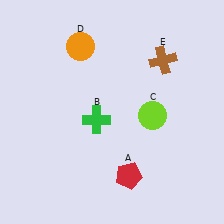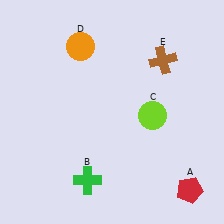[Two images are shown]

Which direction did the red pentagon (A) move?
The red pentagon (A) moved right.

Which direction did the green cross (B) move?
The green cross (B) moved down.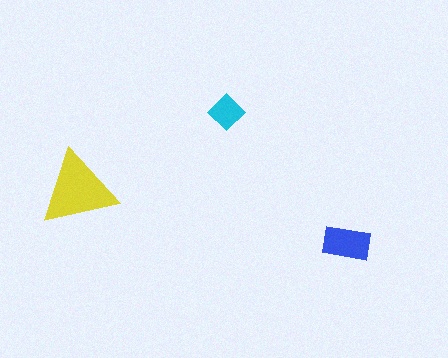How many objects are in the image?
There are 3 objects in the image.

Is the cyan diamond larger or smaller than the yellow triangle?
Smaller.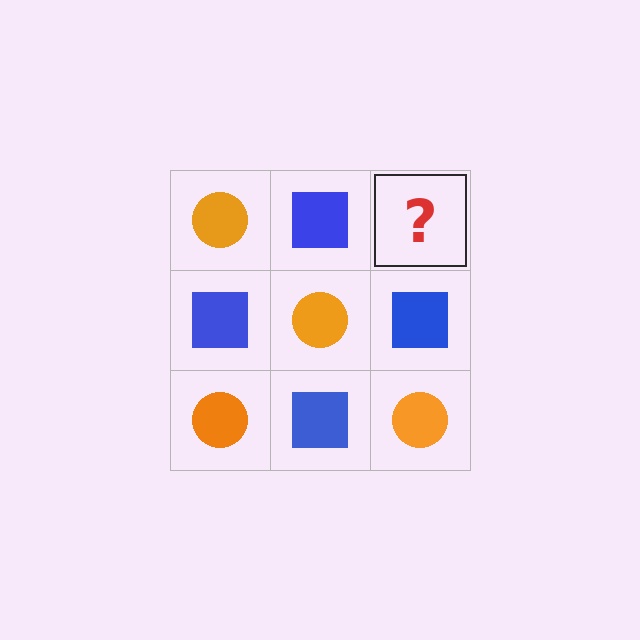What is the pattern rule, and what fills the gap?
The rule is that it alternates orange circle and blue square in a checkerboard pattern. The gap should be filled with an orange circle.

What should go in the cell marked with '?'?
The missing cell should contain an orange circle.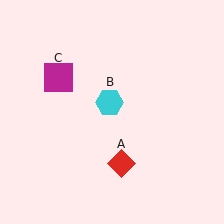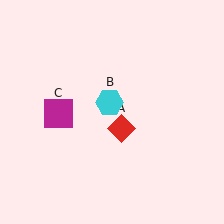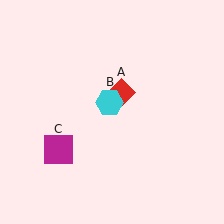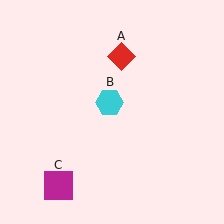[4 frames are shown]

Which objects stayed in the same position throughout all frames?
Cyan hexagon (object B) remained stationary.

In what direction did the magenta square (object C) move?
The magenta square (object C) moved down.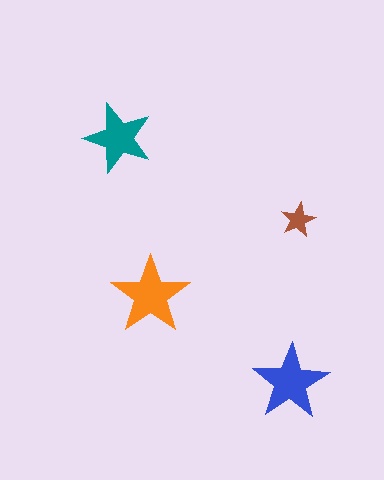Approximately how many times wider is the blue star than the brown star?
About 2 times wider.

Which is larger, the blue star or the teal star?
The blue one.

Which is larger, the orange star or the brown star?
The orange one.